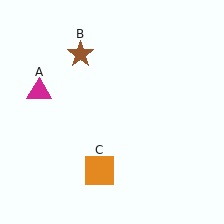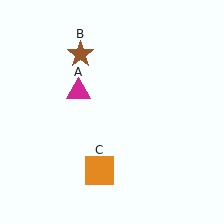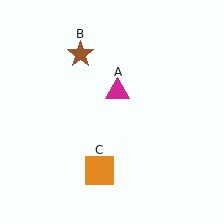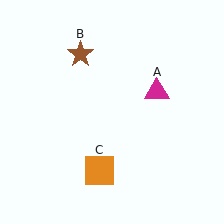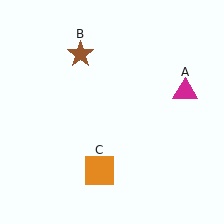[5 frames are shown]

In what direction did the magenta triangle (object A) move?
The magenta triangle (object A) moved right.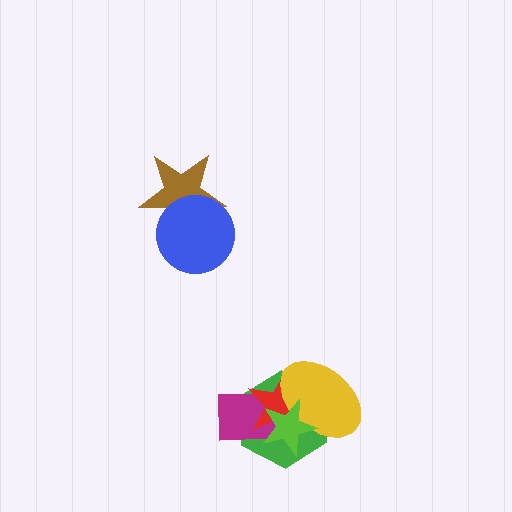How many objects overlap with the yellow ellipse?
4 objects overlap with the yellow ellipse.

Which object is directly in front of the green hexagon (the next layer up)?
The magenta rectangle is directly in front of the green hexagon.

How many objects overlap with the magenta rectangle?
4 objects overlap with the magenta rectangle.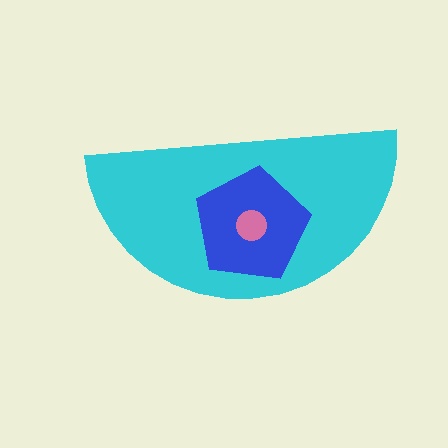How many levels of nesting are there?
3.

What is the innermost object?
The pink circle.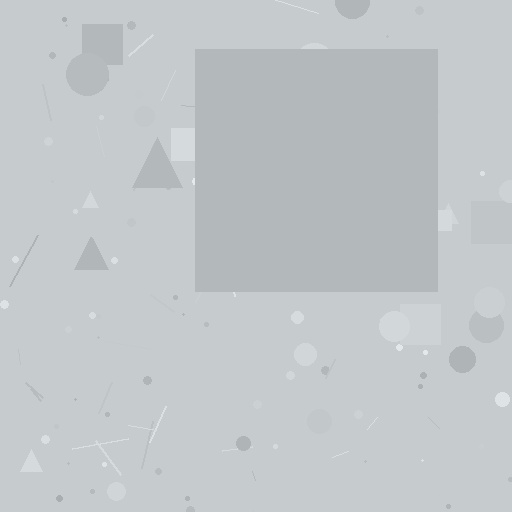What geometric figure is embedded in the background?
A square is embedded in the background.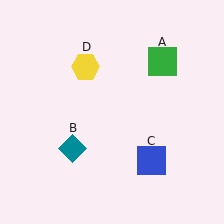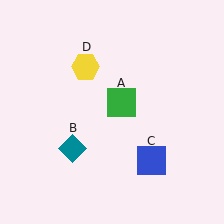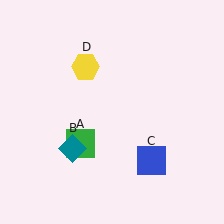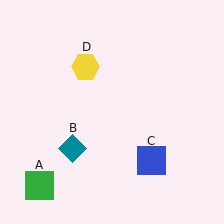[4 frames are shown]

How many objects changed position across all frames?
1 object changed position: green square (object A).